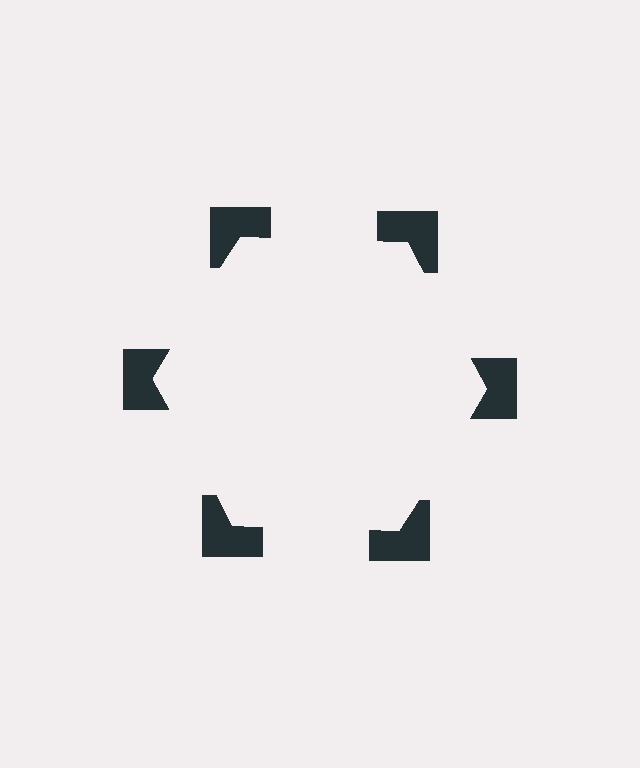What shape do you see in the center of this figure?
An illusory hexagon — its edges are inferred from the aligned wedge cuts in the notched squares, not physically drawn.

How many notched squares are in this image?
There are 6 — one at each vertex of the illusory hexagon.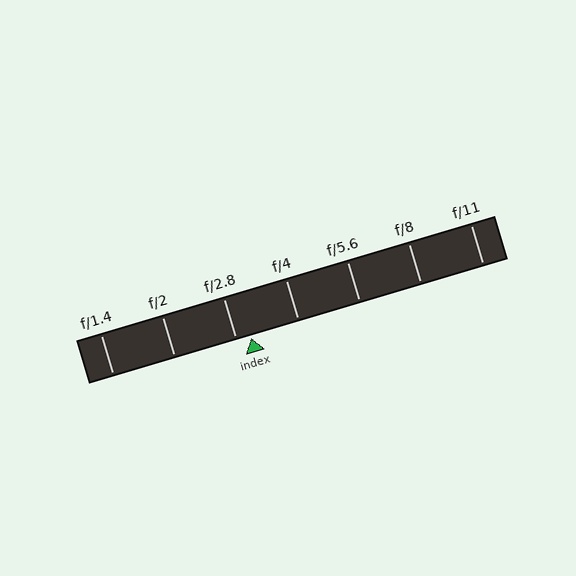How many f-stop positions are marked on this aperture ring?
There are 7 f-stop positions marked.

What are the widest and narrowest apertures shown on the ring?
The widest aperture shown is f/1.4 and the narrowest is f/11.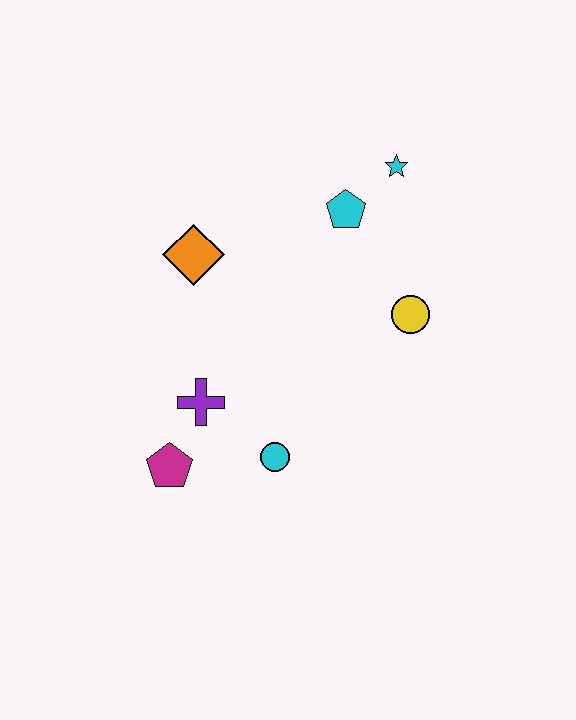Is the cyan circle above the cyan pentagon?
No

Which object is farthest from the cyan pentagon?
The magenta pentagon is farthest from the cyan pentagon.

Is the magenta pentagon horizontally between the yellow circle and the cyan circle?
No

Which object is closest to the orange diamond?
The purple cross is closest to the orange diamond.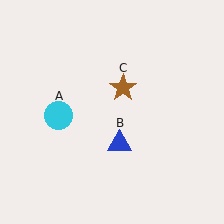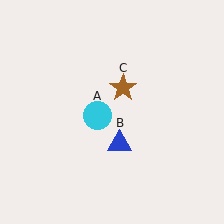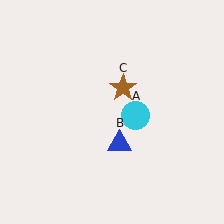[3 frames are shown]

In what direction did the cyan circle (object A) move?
The cyan circle (object A) moved right.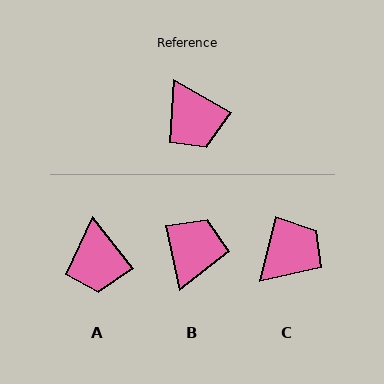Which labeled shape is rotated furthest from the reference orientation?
B, about 133 degrees away.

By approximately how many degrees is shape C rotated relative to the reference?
Approximately 107 degrees counter-clockwise.